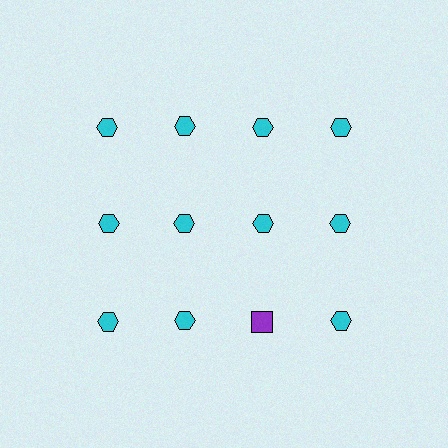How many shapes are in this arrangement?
There are 12 shapes arranged in a grid pattern.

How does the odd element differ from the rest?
It differs in both color (purple instead of cyan) and shape (square instead of hexagon).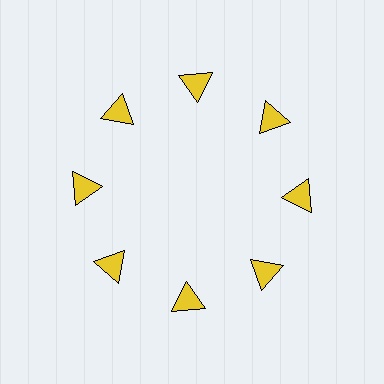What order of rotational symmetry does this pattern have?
This pattern has 8-fold rotational symmetry.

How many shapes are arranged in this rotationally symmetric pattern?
There are 8 shapes, arranged in 8 groups of 1.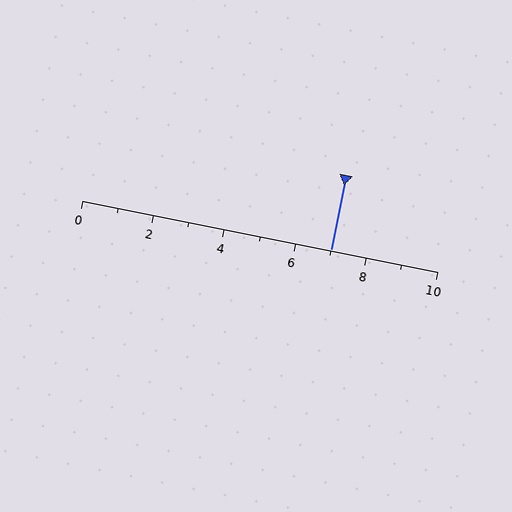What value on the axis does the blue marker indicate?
The marker indicates approximately 7.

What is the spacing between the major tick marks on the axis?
The major ticks are spaced 2 apart.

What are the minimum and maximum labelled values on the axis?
The axis runs from 0 to 10.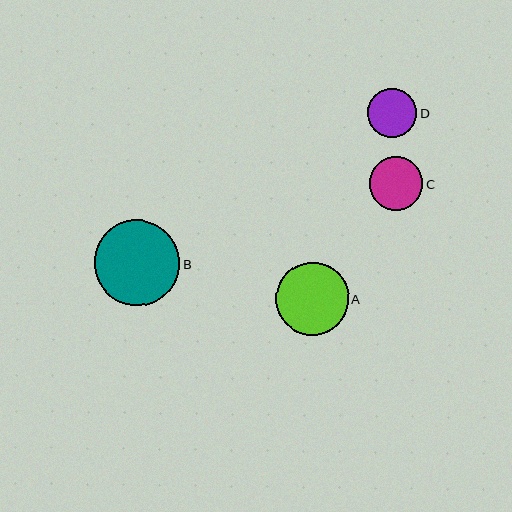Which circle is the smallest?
Circle D is the smallest with a size of approximately 49 pixels.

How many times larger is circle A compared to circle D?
Circle A is approximately 1.5 times the size of circle D.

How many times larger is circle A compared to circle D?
Circle A is approximately 1.5 times the size of circle D.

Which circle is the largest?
Circle B is the largest with a size of approximately 85 pixels.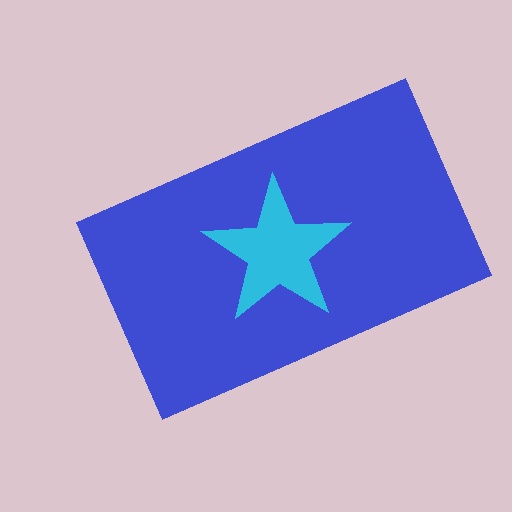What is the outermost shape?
The blue rectangle.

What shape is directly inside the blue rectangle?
The cyan star.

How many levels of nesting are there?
2.